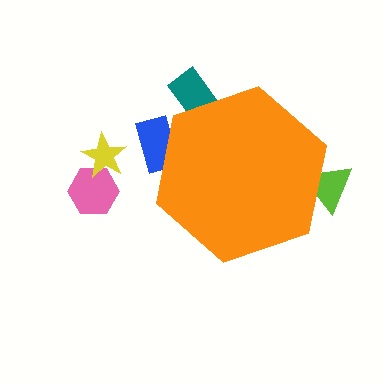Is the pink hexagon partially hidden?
No, the pink hexagon is fully visible.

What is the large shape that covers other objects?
An orange hexagon.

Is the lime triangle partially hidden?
Yes, the lime triangle is partially hidden behind the orange hexagon.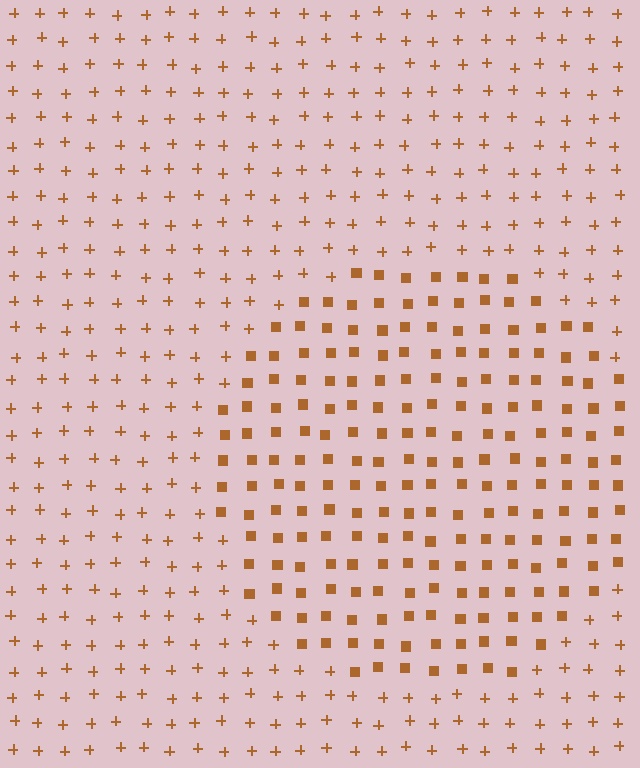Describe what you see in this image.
The image is filled with small brown elements arranged in a uniform grid. A circle-shaped region contains squares, while the surrounding area contains plus signs. The boundary is defined purely by the change in element shape.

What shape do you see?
I see a circle.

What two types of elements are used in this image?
The image uses squares inside the circle region and plus signs outside it.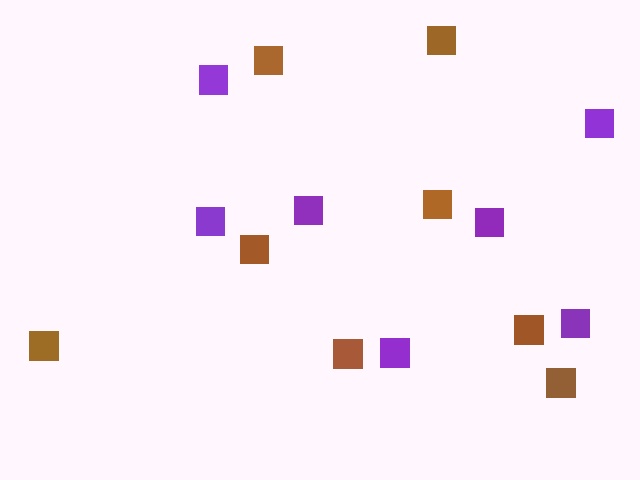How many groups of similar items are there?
There are 2 groups: one group of brown squares (8) and one group of purple squares (7).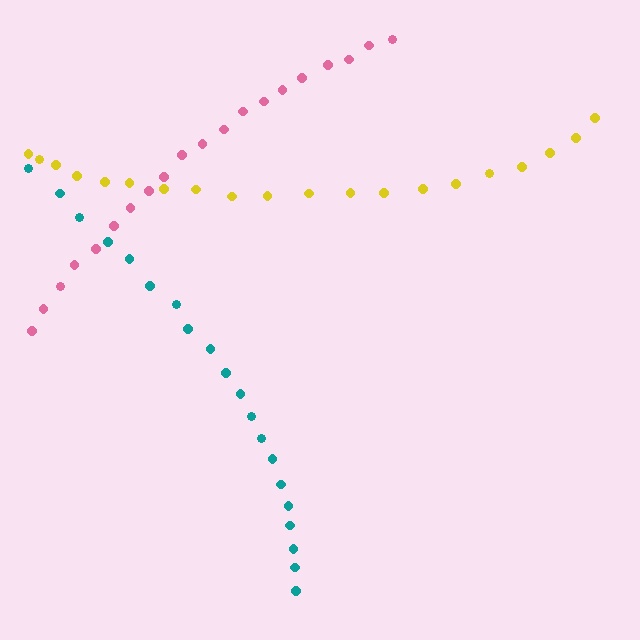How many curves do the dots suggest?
There are 3 distinct paths.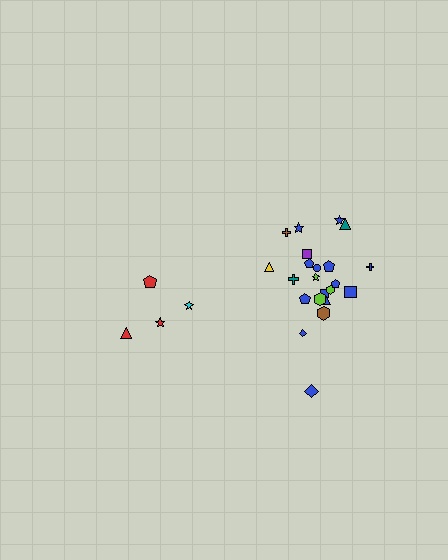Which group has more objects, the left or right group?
The right group.